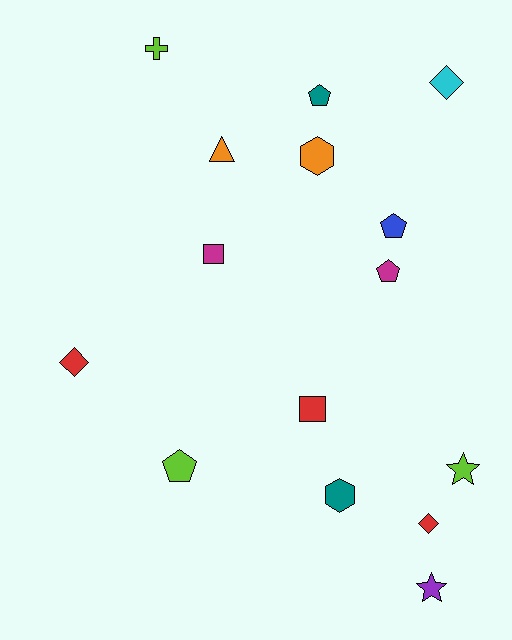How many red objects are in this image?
There are 3 red objects.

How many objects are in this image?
There are 15 objects.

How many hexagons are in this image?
There are 2 hexagons.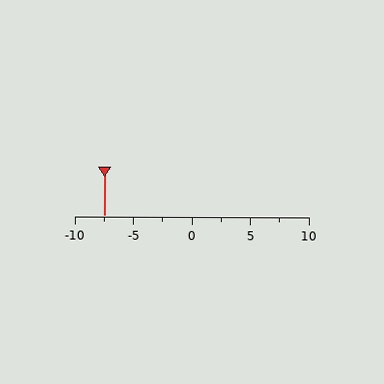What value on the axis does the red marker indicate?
The marker indicates approximately -7.5.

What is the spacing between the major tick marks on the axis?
The major ticks are spaced 5 apart.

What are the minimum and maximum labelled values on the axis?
The axis runs from -10 to 10.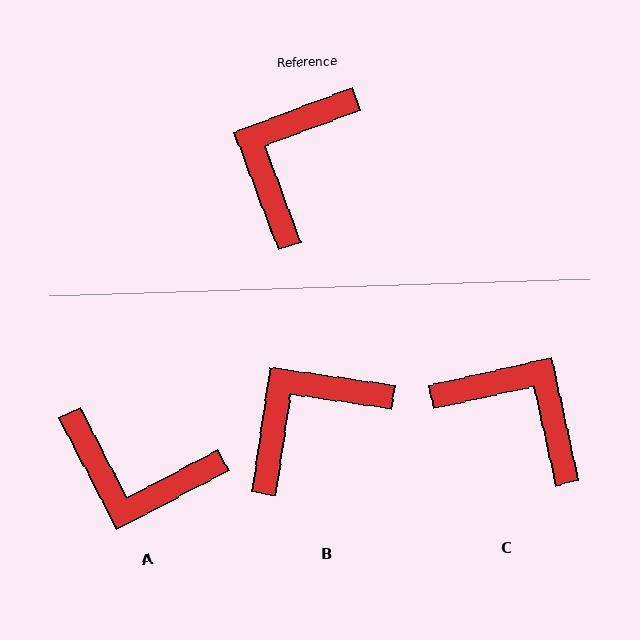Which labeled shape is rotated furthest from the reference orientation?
C, about 98 degrees away.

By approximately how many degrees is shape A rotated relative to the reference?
Approximately 97 degrees counter-clockwise.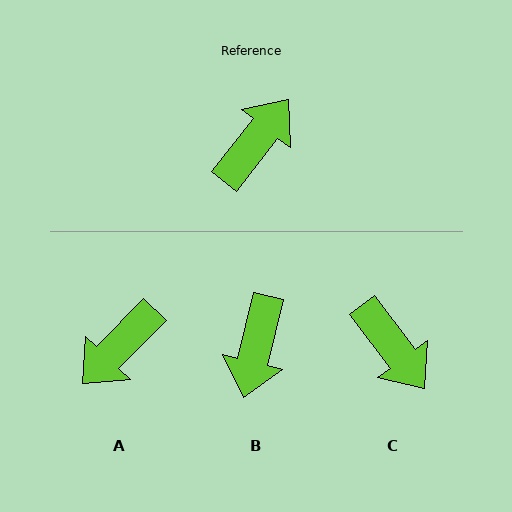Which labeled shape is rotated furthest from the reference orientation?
A, about 174 degrees away.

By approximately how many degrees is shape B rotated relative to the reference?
Approximately 155 degrees clockwise.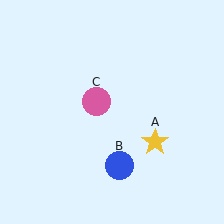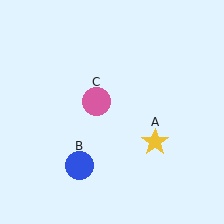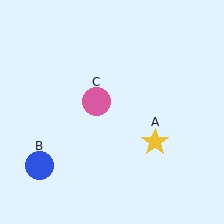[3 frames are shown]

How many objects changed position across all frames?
1 object changed position: blue circle (object B).